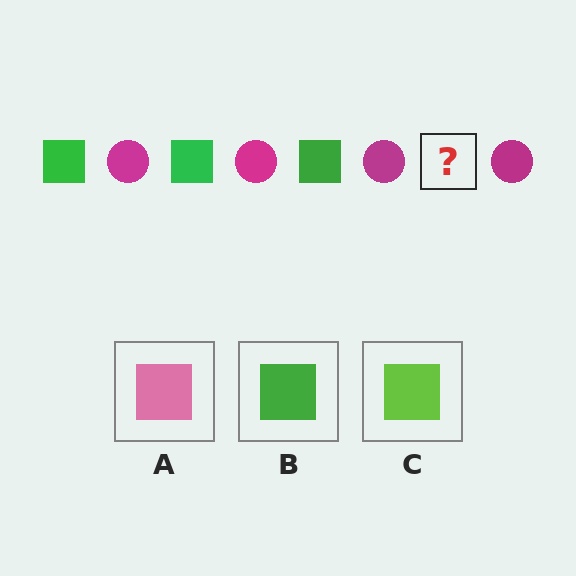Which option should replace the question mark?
Option B.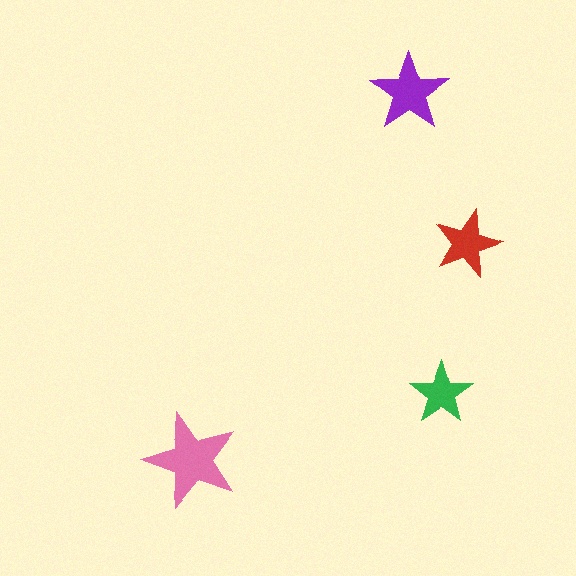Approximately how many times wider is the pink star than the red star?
About 1.5 times wider.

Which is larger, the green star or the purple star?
The purple one.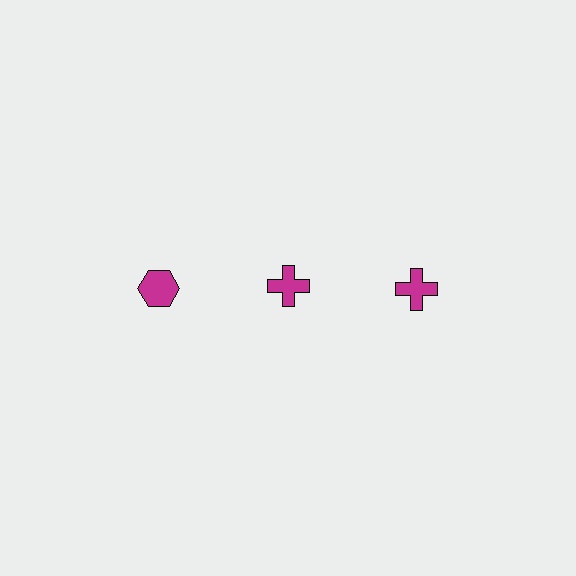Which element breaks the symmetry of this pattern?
The magenta hexagon in the top row, leftmost column breaks the symmetry. All other shapes are magenta crosses.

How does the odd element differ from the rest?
It has a different shape: hexagon instead of cross.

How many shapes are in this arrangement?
There are 3 shapes arranged in a grid pattern.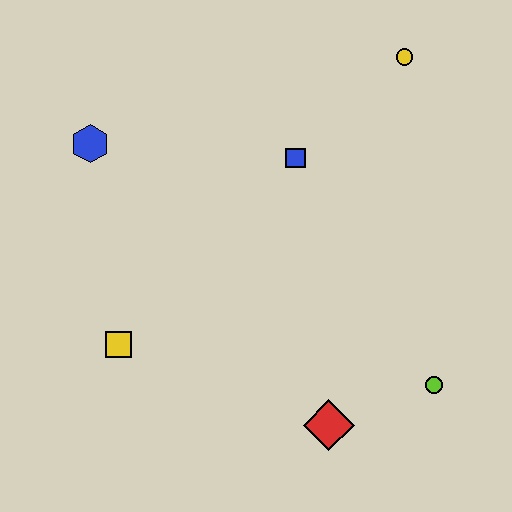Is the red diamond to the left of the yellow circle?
Yes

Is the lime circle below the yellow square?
Yes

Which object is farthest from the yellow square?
The yellow circle is farthest from the yellow square.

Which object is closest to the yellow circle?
The blue square is closest to the yellow circle.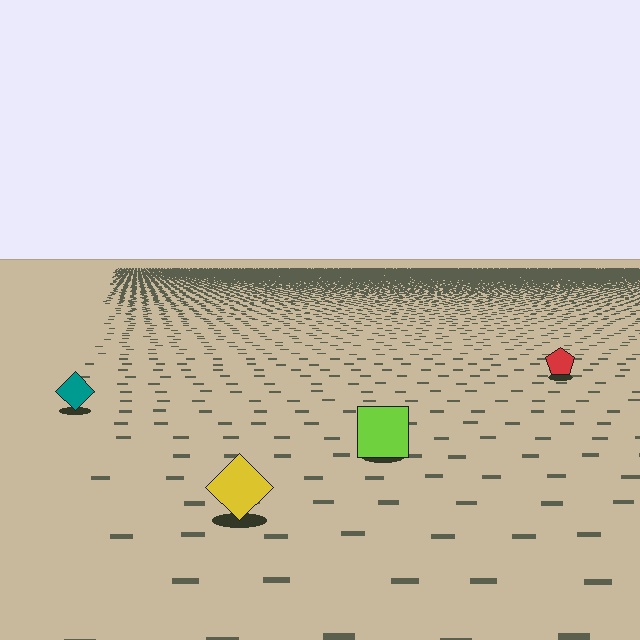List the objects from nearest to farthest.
From nearest to farthest: the yellow diamond, the lime square, the teal diamond, the red pentagon.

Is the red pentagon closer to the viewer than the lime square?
No. The lime square is closer — you can tell from the texture gradient: the ground texture is coarser near it.